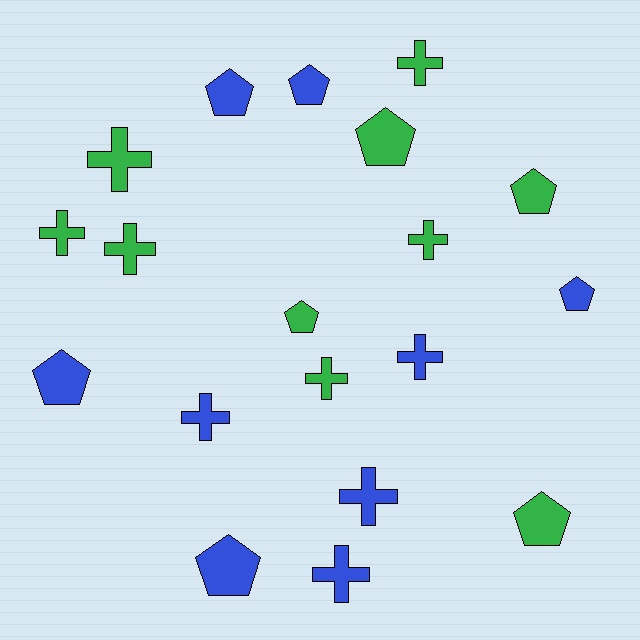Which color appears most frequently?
Green, with 10 objects.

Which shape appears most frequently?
Cross, with 10 objects.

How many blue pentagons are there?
There are 5 blue pentagons.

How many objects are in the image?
There are 19 objects.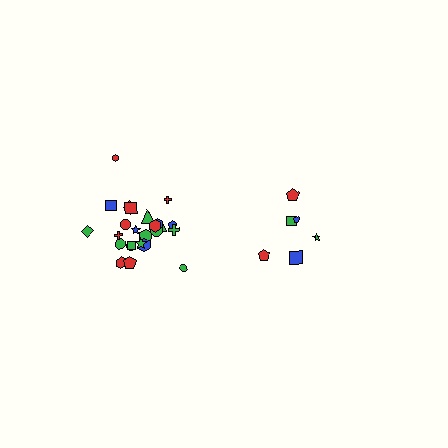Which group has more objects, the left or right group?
The left group.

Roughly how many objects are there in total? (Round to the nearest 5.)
Roughly 30 objects in total.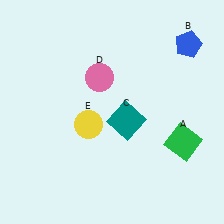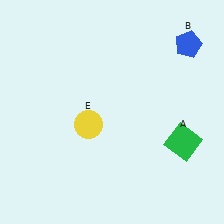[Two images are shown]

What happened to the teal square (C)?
The teal square (C) was removed in Image 2. It was in the bottom-right area of Image 1.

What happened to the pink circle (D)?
The pink circle (D) was removed in Image 2. It was in the top-left area of Image 1.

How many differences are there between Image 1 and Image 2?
There are 2 differences between the two images.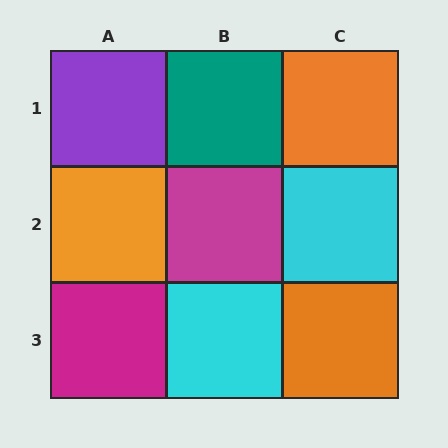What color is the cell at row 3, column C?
Orange.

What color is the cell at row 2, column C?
Cyan.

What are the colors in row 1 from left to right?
Purple, teal, orange.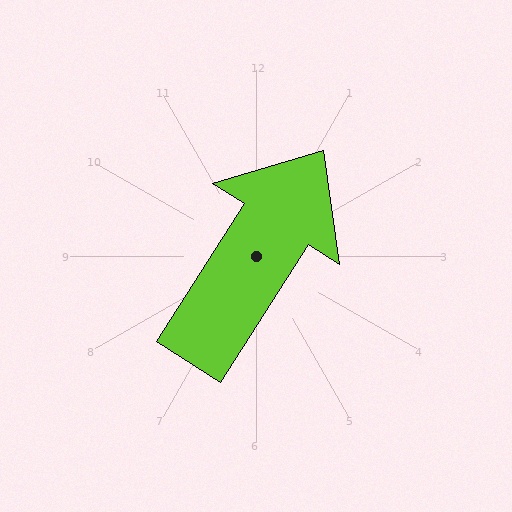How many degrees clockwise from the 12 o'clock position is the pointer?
Approximately 33 degrees.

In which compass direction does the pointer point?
Northeast.